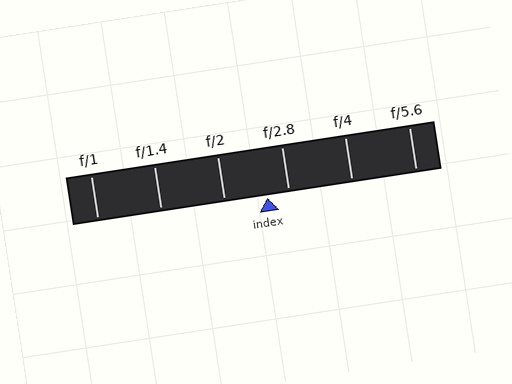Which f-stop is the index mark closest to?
The index mark is closest to f/2.8.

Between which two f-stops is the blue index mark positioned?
The index mark is between f/2 and f/2.8.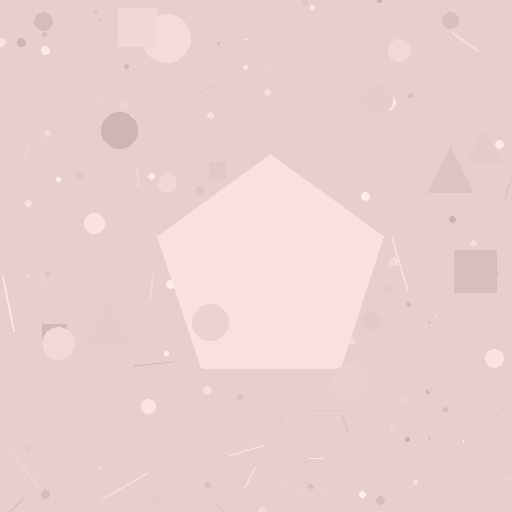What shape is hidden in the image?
A pentagon is hidden in the image.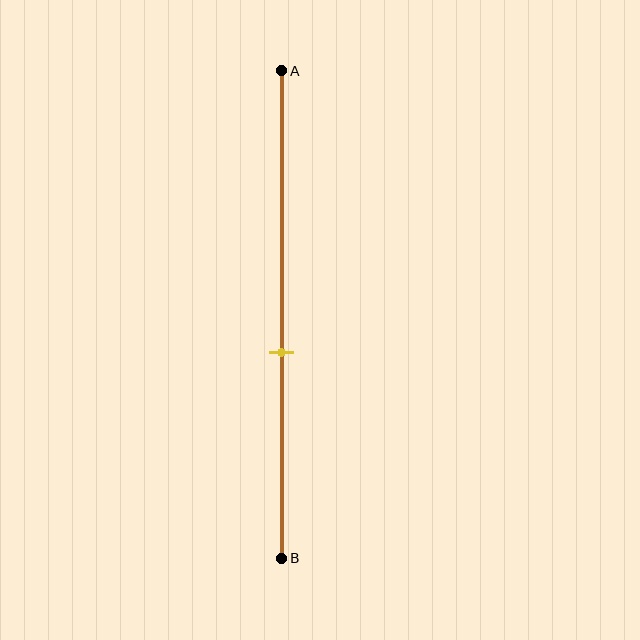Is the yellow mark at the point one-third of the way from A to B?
No, the mark is at about 60% from A, not at the 33% one-third point.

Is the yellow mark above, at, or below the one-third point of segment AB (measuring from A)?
The yellow mark is below the one-third point of segment AB.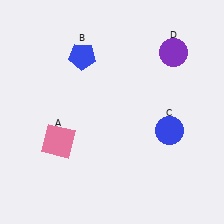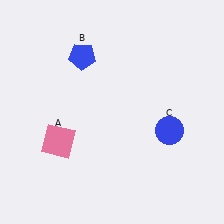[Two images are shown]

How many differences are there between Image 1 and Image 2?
There is 1 difference between the two images.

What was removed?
The purple circle (D) was removed in Image 2.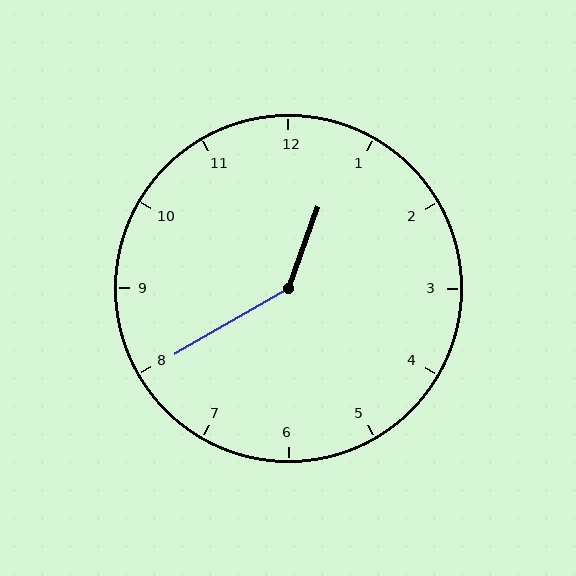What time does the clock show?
12:40.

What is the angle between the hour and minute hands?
Approximately 140 degrees.